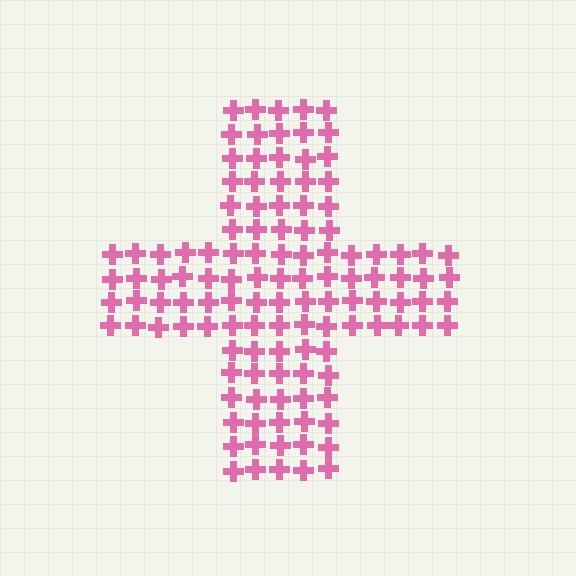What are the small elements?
The small elements are crosses.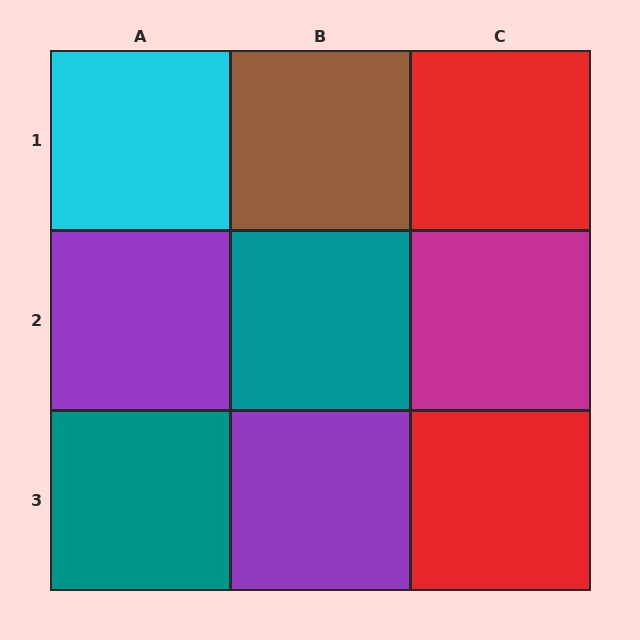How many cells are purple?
2 cells are purple.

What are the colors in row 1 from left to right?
Cyan, brown, red.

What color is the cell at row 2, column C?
Magenta.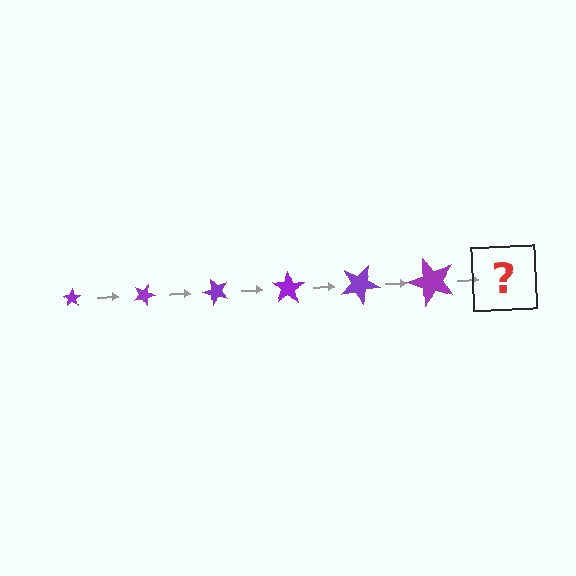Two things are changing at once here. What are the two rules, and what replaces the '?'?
The two rules are that the star grows larger each step and it rotates 25 degrees each step. The '?' should be a star, larger than the previous one and rotated 150 degrees from the start.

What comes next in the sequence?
The next element should be a star, larger than the previous one and rotated 150 degrees from the start.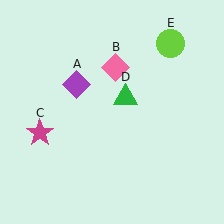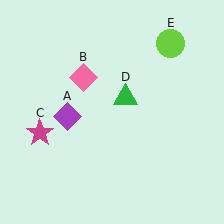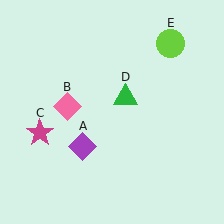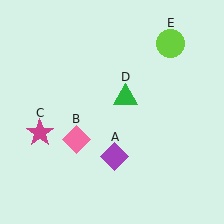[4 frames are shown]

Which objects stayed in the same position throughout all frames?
Magenta star (object C) and green triangle (object D) and lime circle (object E) remained stationary.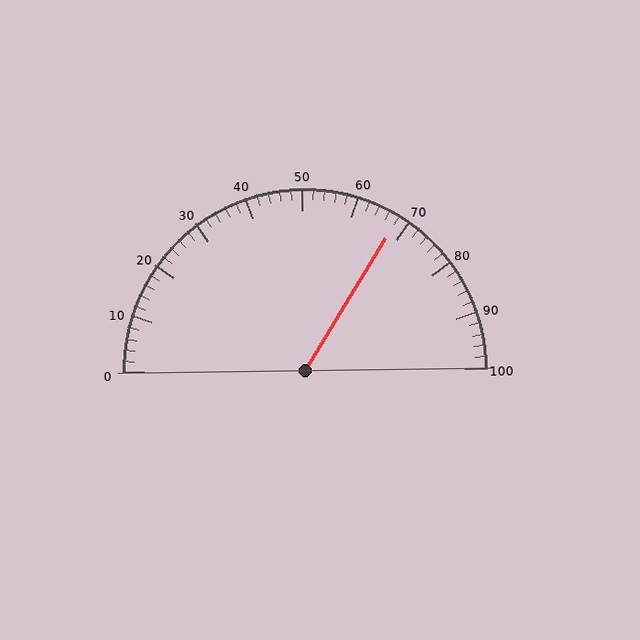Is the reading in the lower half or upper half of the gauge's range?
The reading is in the upper half of the range (0 to 100).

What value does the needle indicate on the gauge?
The needle indicates approximately 68.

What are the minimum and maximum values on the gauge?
The gauge ranges from 0 to 100.